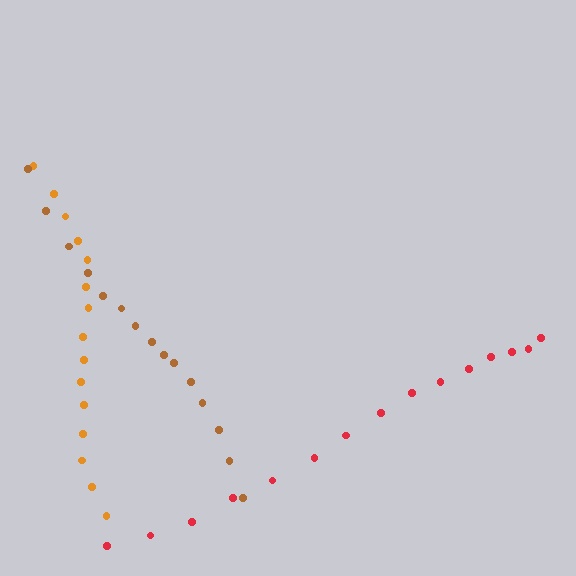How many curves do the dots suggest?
There are 3 distinct paths.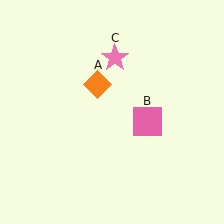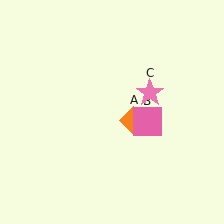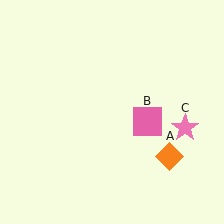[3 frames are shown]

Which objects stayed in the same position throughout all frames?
Pink square (object B) remained stationary.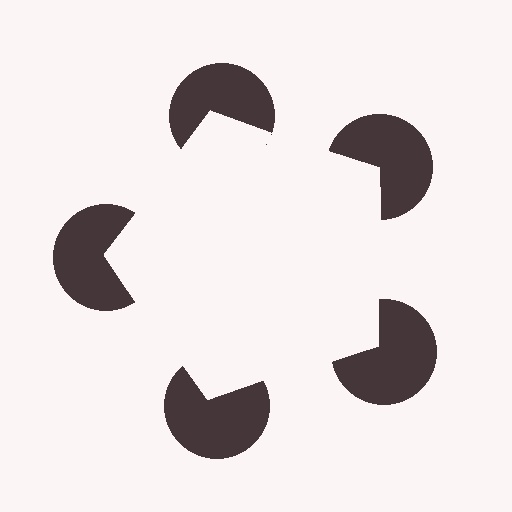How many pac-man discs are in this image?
There are 5 — one at each vertex of the illusory pentagon.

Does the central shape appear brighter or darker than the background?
It typically appears slightly brighter than the background, even though no actual brightness change is drawn.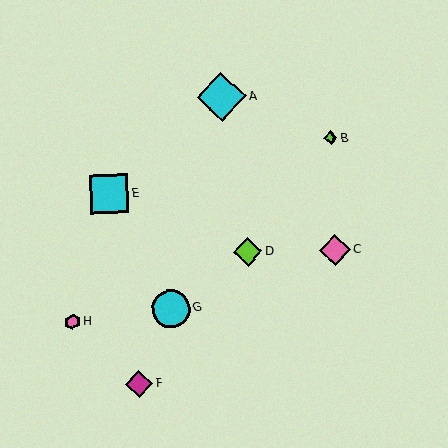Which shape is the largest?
The cyan diamond (labeled A) is the largest.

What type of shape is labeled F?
Shape F is a magenta diamond.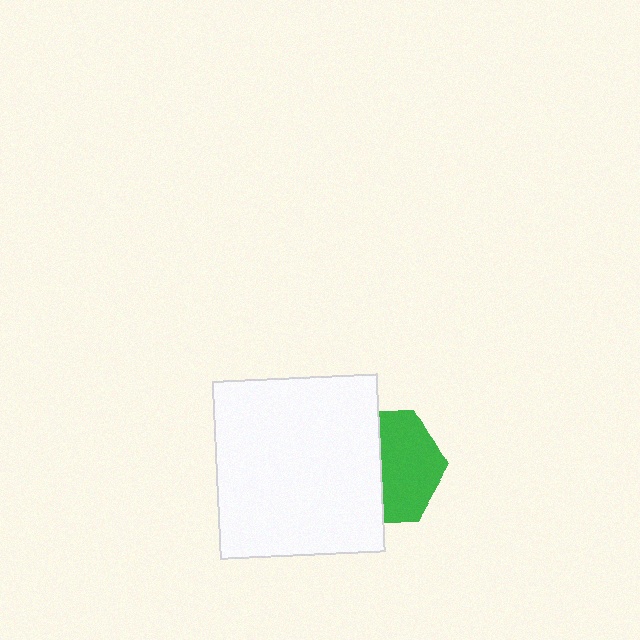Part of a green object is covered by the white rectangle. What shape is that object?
It is a hexagon.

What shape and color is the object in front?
The object in front is a white rectangle.